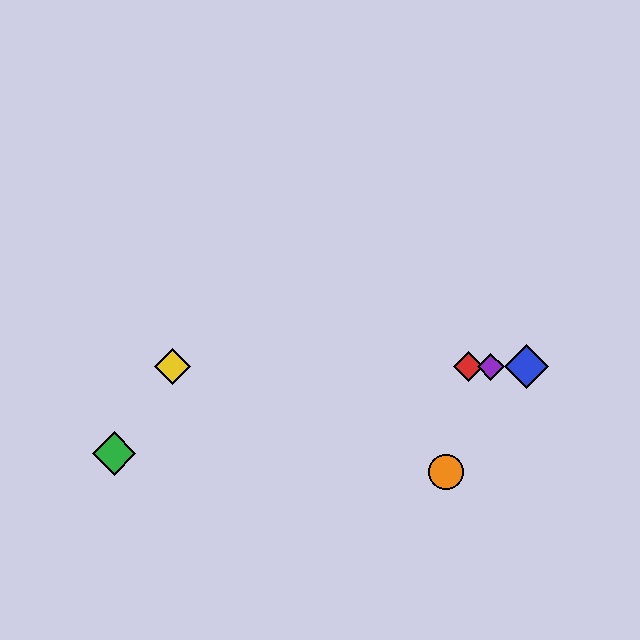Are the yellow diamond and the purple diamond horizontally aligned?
Yes, both are at y≈367.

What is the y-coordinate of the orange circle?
The orange circle is at y≈472.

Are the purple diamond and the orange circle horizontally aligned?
No, the purple diamond is at y≈367 and the orange circle is at y≈472.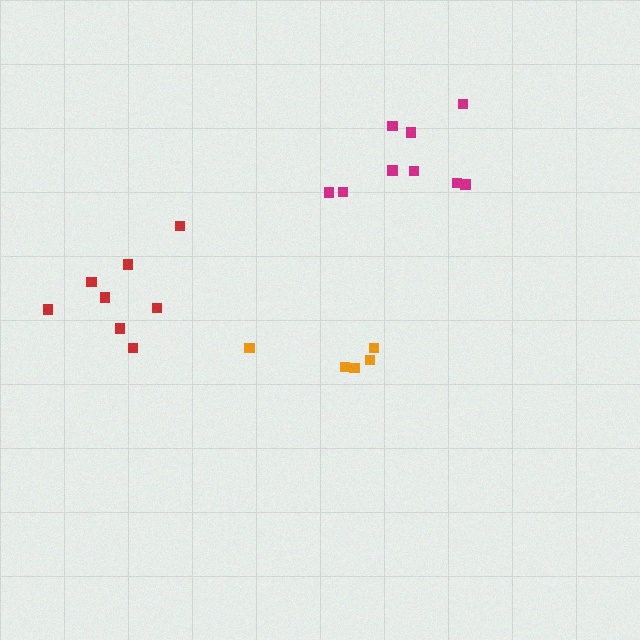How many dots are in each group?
Group 1: 5 dots, Group 2: 9 dots, Group 3: 8 dots (22 total).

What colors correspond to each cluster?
The clusters are colored: orange, magenta, red.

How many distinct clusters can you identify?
There are 3 distinct clusters.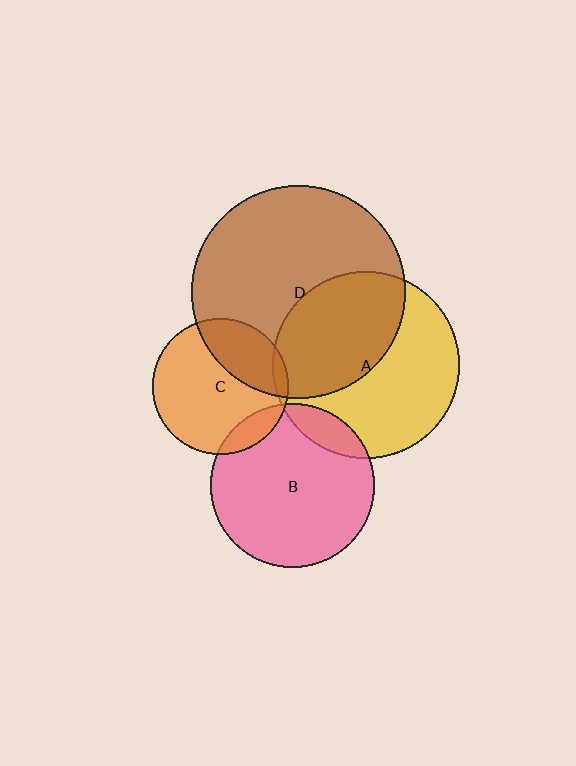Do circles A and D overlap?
Yes.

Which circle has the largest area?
Circle D (brown).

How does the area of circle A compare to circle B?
Approximately 1.3 times.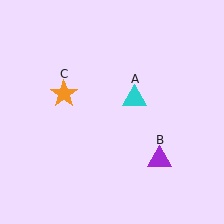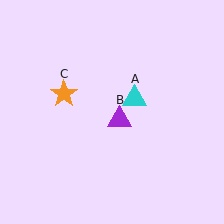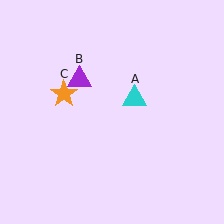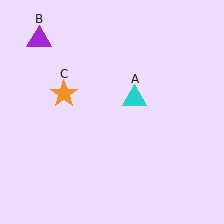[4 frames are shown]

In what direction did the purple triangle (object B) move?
The purple triangle (object B) moved up and to the left.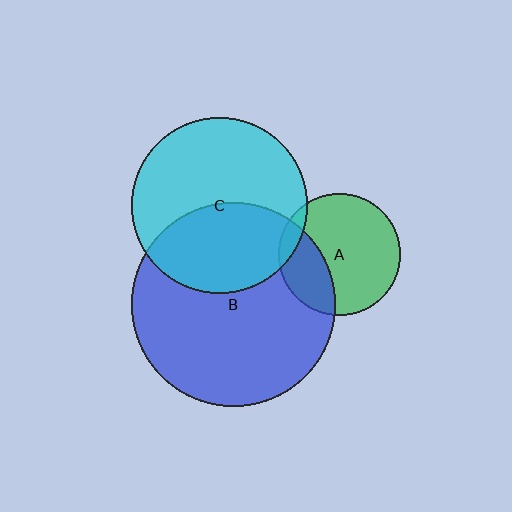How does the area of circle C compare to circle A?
Approximately 2.1 times.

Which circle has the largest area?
Circle B (blue).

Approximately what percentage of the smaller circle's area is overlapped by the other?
Approximately 40%.